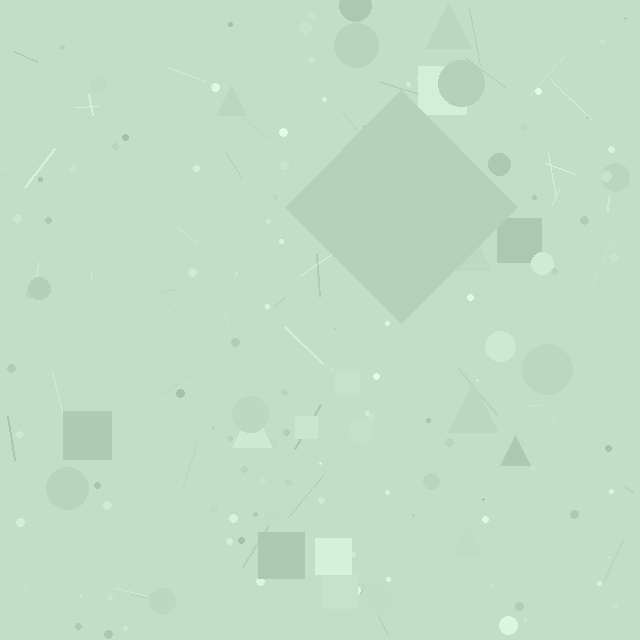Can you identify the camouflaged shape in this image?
The camouflaged shape is a diamond.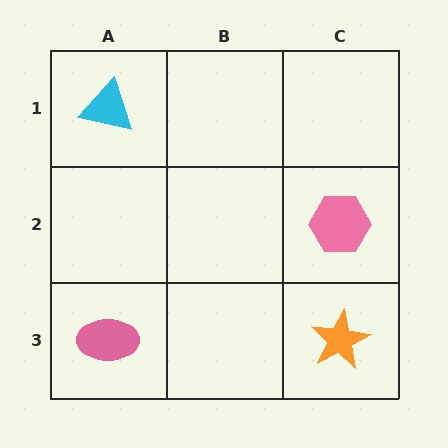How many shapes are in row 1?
1 shape.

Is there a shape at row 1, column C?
No, that cell is empty.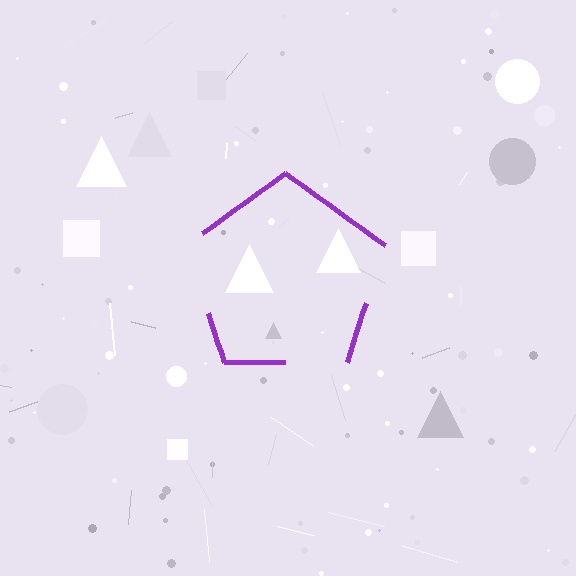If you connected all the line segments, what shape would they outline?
They would outline a pentagon.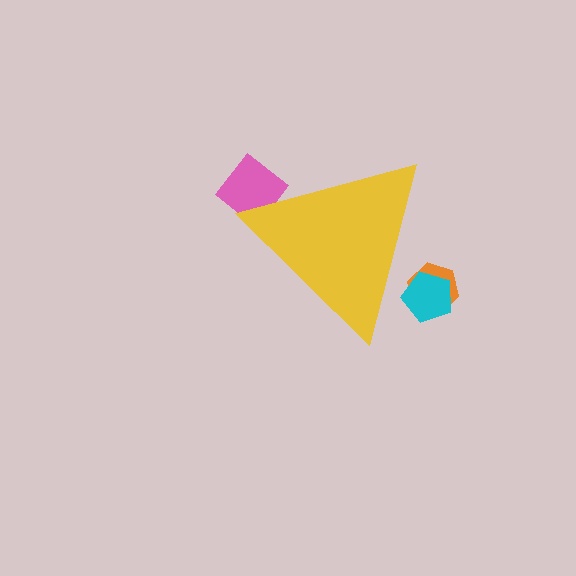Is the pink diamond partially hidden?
Yes, the pink diamond is partially hidden behind the yellow triangle.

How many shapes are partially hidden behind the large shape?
3 shapes are partially hidden.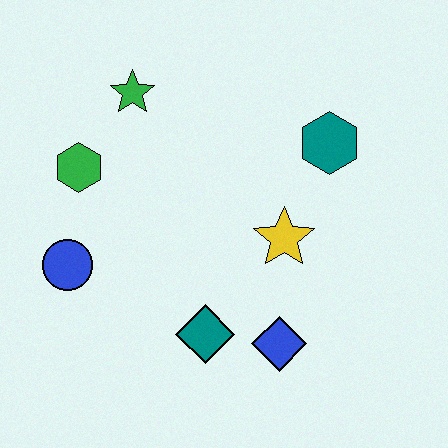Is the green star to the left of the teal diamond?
Yes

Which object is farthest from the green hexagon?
The blue diamond is farthest from the green hexagon.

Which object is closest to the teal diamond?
The blue diamond is closest to the teal diamond.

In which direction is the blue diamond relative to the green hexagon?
The blue diamond is to the right of the green hexagon.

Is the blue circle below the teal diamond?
No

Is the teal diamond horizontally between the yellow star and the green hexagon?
Yes